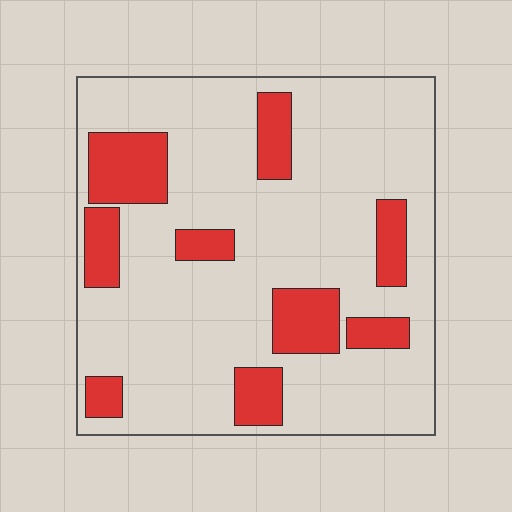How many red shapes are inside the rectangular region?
9.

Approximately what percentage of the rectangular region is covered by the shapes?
Approximately 20%.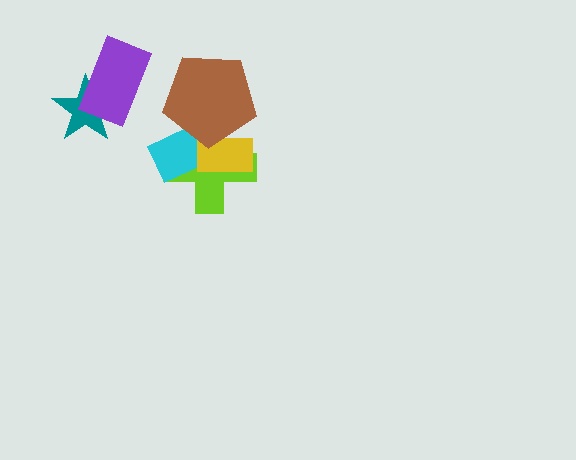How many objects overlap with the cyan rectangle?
3 objects overlap with the cyan rectangle.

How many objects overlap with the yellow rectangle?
3 objects overlap with the yellow rectangle.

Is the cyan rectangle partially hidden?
Yes, it is partially covered by another shape.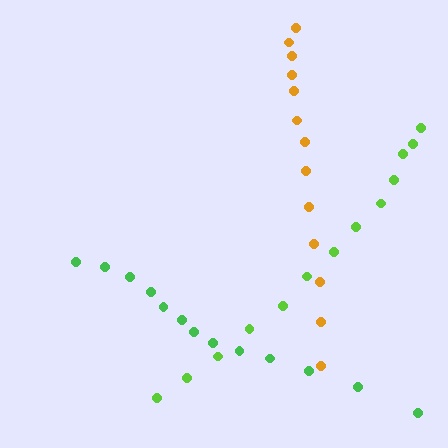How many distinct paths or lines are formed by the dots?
There are 3 distinct paths.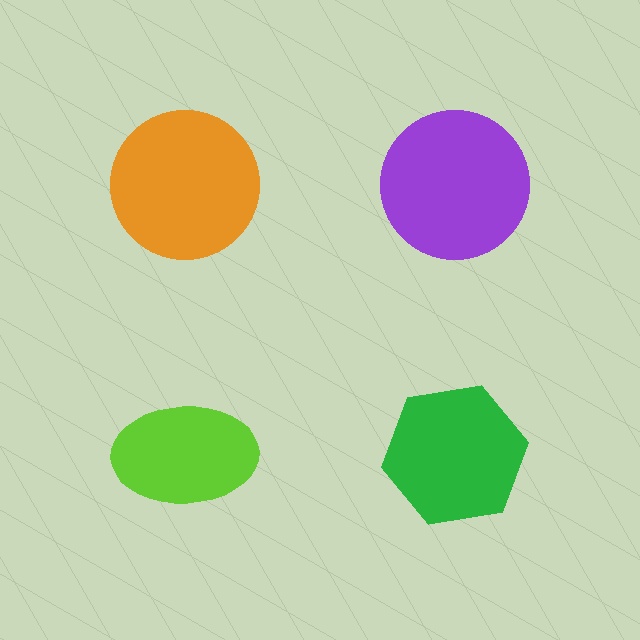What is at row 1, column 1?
An orange circle.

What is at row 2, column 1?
A lime ellipse.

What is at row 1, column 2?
A purple circle.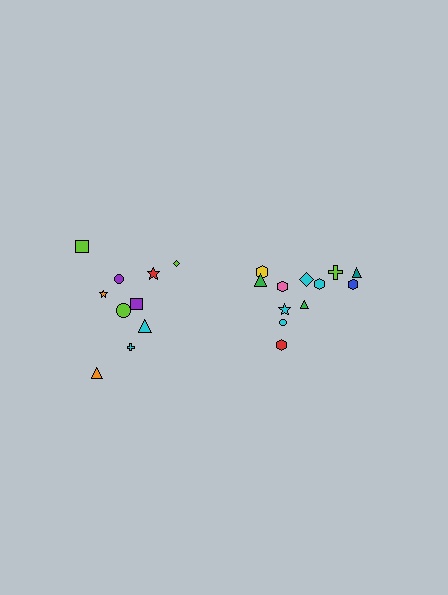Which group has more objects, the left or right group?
The right group.